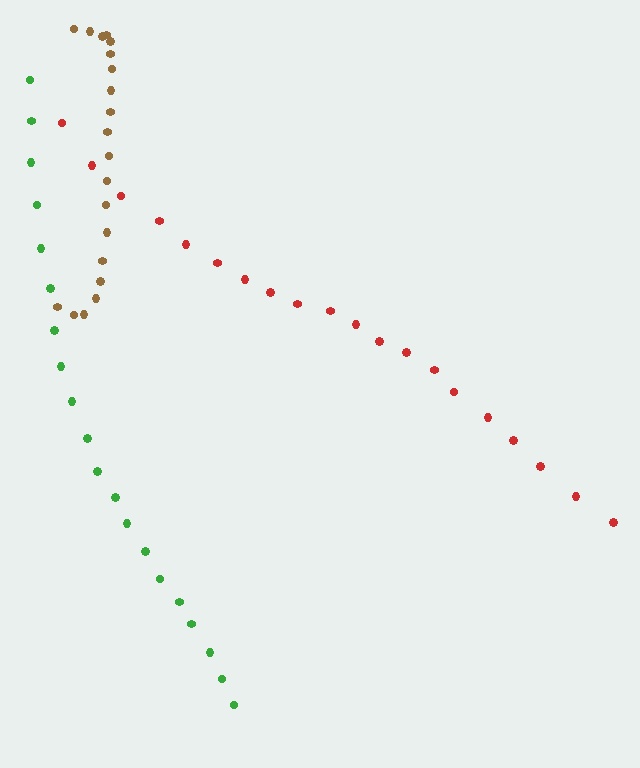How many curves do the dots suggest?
There are 3 distinct paths.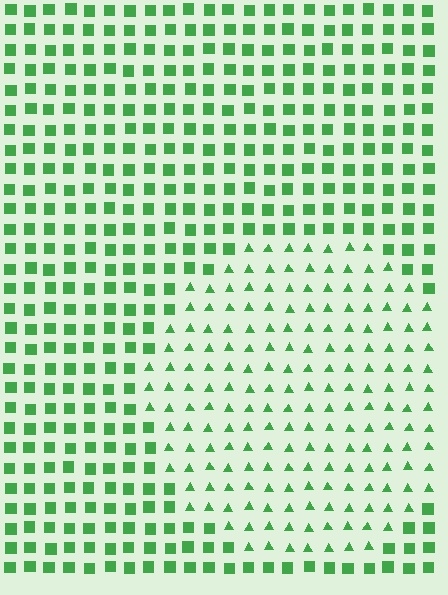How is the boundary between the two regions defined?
The boundary is defined by a change in element shape: triangles inside vs. squares outside. All elements share the same color and spacing.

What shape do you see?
I see a circle.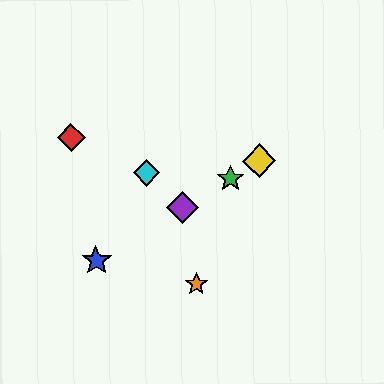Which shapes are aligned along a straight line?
The blue star, the green star, the yellow diamond, the purple diamond are aligned along a straight line.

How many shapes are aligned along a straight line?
4 shapes (the blue star, the green star, the yellow diamond, the purple diamond) are aligned along a straight line.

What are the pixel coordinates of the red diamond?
The red diamond is at (71, 137).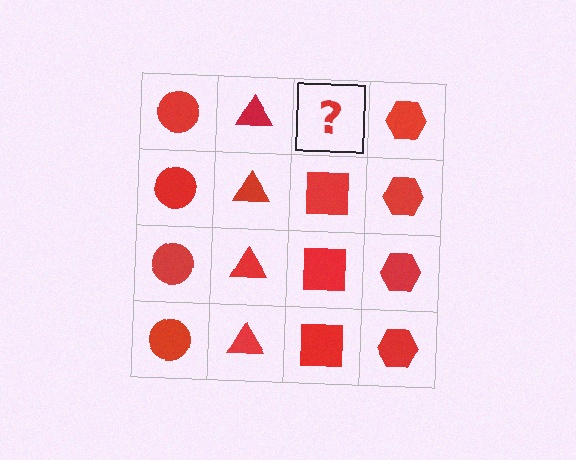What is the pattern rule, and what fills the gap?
The rule is that each column has a consistent shape. The gap should be filled with a red square.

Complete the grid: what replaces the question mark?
The question mark should be replaced with a red square.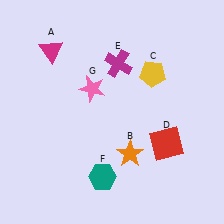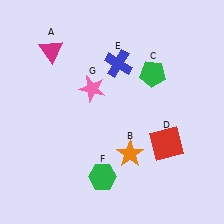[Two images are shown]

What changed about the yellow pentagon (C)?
In Image 1, C is yellow. In Image 2, it changed to green.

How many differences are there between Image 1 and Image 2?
There are 3 differences between the two images.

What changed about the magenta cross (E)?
In Image 1, E is magenta. In Image 2, it changed to blue.